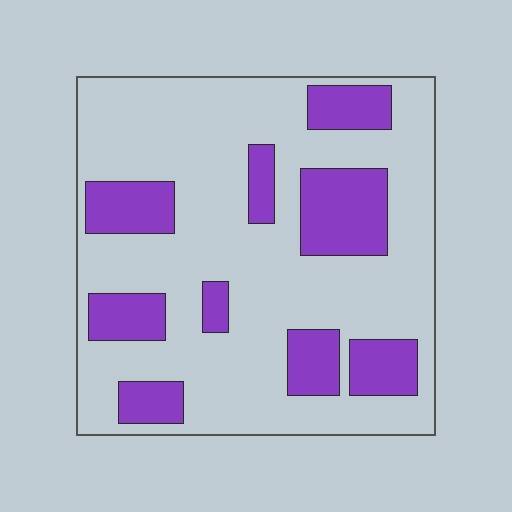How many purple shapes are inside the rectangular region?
9.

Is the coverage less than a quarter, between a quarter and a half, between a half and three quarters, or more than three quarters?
Between a quarter and a half.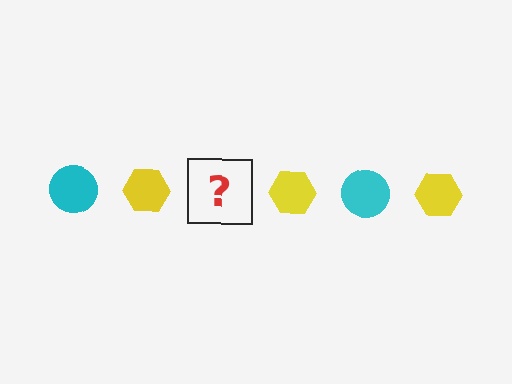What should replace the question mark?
The question mark should be replaced with a cyan circle.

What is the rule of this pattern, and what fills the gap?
The rule is that the pattern alternates between cyan circle and yellow hexagon. The gap should be filled with a cyan circle.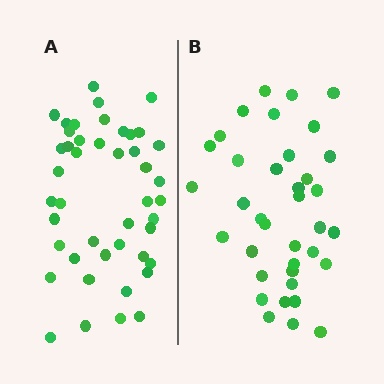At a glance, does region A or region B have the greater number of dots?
Region A (the left region) has more dots.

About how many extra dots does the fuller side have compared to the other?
Region A has roughly 8 or so more dots than region B.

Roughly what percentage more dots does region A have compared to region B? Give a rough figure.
About 20% more.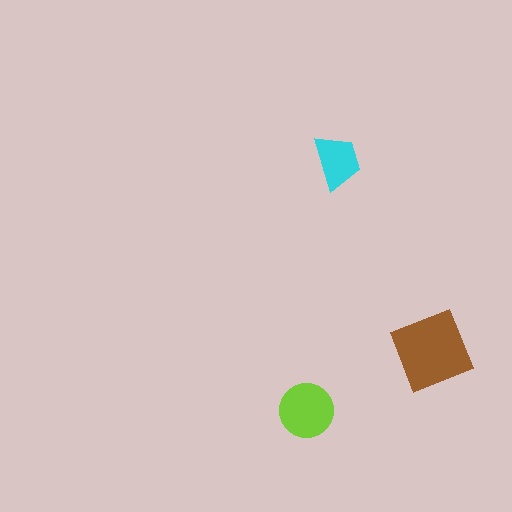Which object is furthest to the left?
The lime circle is leftmost.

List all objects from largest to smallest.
The brown square, the lime circle, the cyan trapezoid.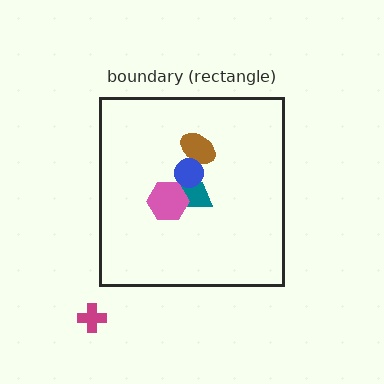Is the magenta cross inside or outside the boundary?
Outside.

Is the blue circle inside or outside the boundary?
Inside.